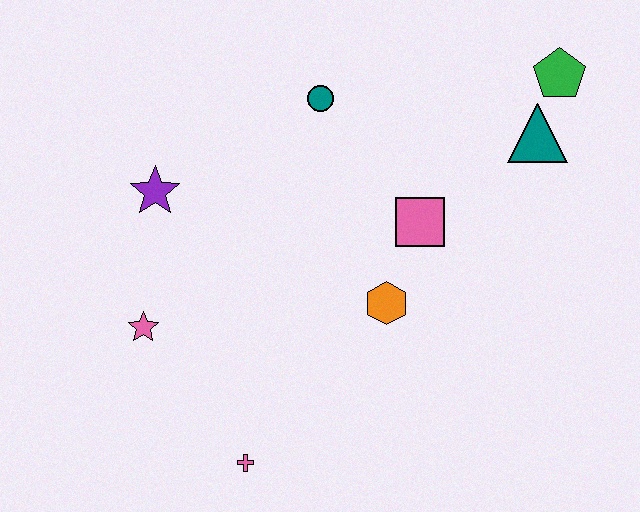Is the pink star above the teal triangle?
No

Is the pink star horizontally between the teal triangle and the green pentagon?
No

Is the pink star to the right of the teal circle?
No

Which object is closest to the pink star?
The purple star is closest to the pink star.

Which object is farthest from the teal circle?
The pink cross is farthest from the teal circle.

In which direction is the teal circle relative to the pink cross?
The teal circle is above the pink cross.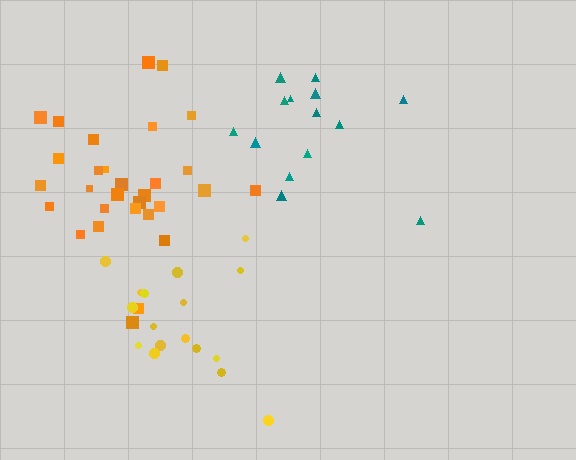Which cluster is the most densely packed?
Yellow.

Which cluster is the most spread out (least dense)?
Teal.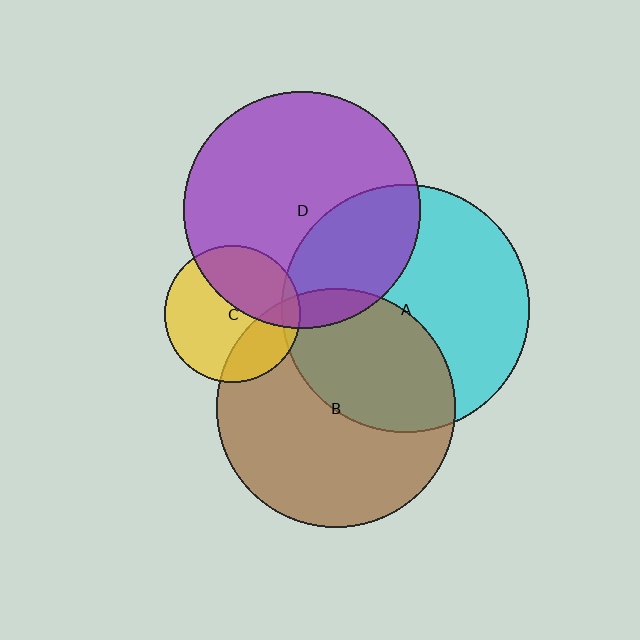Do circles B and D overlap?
Yes.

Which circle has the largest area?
Circle A (cyan).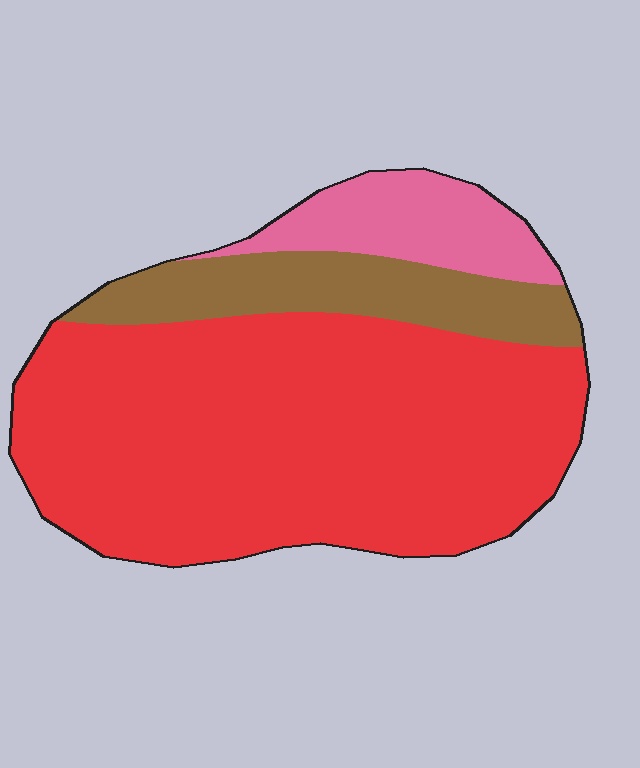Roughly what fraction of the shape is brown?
Brown takes up about one sixth (1/6) of the shape.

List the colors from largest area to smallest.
From largest to smallest: red, brown, pink.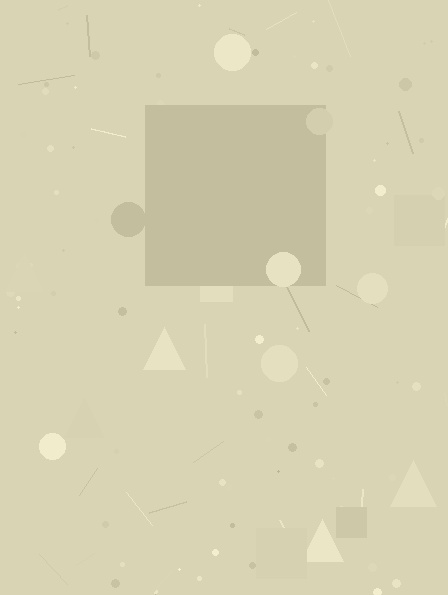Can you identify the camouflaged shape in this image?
The camouflaged shape is a square.